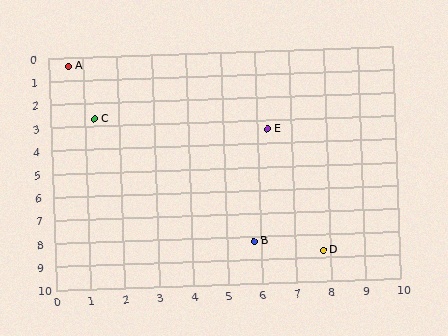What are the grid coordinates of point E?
Point E is at approximately (6.3, 3.4).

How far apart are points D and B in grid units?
Points D and B are about 2.1 grid units apart.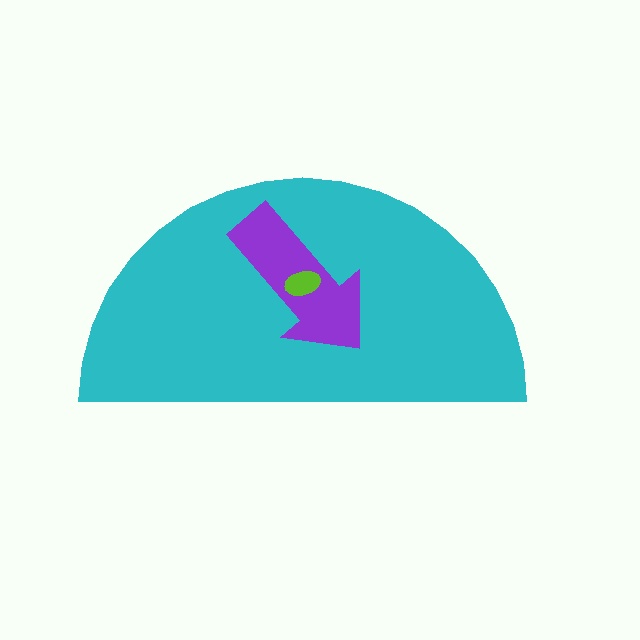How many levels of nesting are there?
3.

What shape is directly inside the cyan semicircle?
The purple arrow.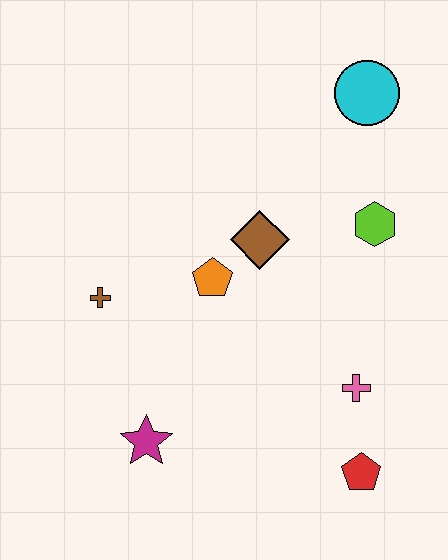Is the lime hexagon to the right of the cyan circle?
Yes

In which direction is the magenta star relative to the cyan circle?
The magenta star is below the cyan circle.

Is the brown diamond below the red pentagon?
No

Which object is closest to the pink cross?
The red pentagon is closest to the pink cross.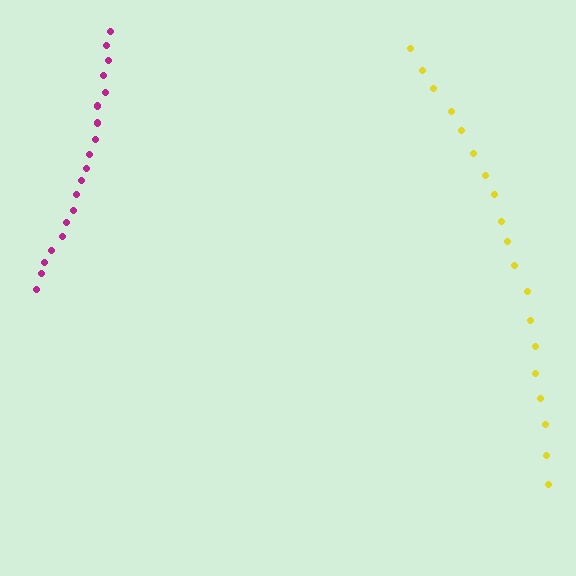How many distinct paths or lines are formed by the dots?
There are 2 distinct paths.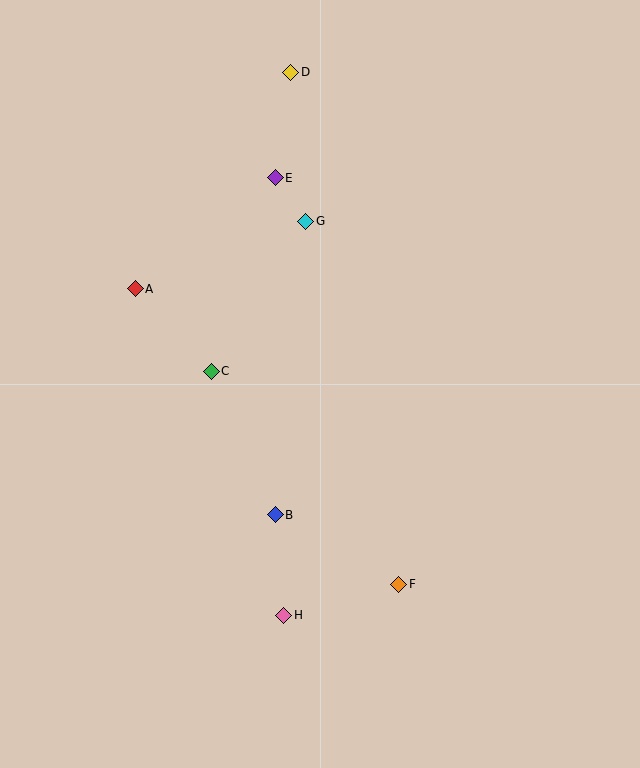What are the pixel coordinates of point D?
Point D is at (291, 72).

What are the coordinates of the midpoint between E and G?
The midpoint between E and G is at (291, 200).